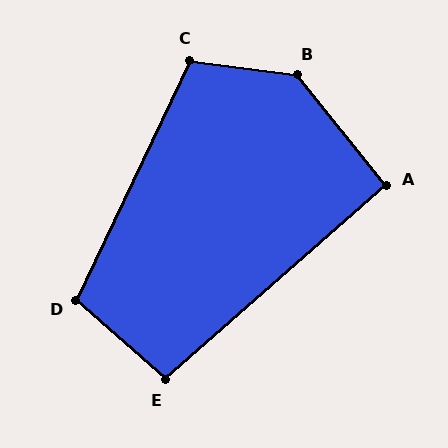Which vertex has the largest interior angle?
B, at approximately 136 degrees.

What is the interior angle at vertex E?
Approximately 97 degrees (obtuse).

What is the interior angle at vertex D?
Approximately 106 degrees (obtuse).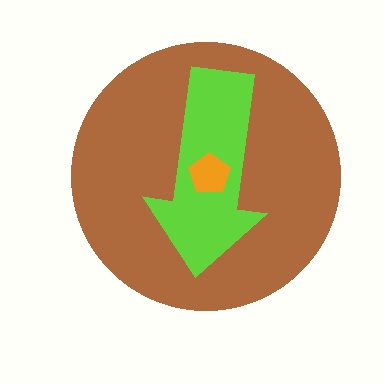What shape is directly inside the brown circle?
The lime arrow.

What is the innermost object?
The orange pentagon.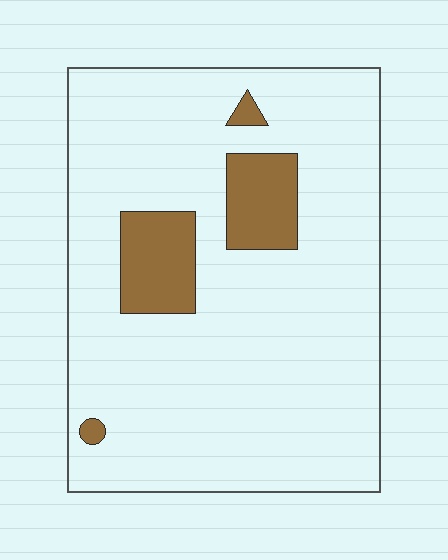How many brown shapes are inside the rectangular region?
4.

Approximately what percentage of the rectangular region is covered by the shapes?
Approximately 10%.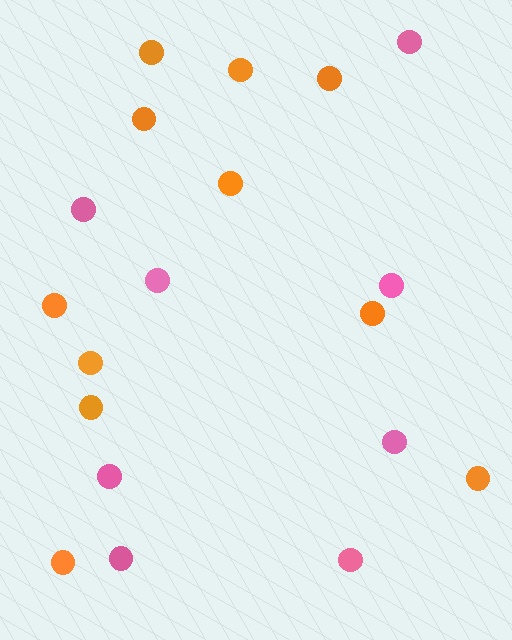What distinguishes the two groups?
There are 2 groups: one group of pink circles (8) and one group of orange circles (11).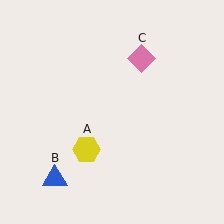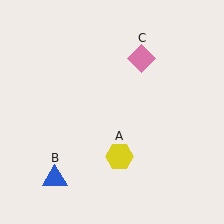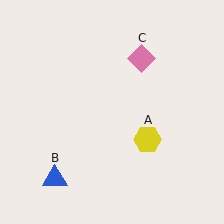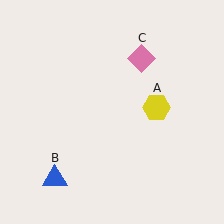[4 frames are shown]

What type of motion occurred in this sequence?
The yellow hexagon (object A) rotated counterclockwise around the center of the scene.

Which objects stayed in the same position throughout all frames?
Blue triangle (object B) and pink diamond (object C) remained stationary.